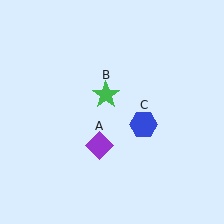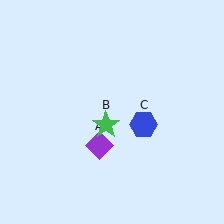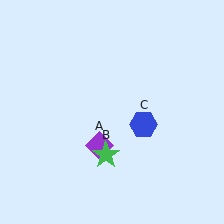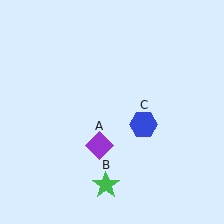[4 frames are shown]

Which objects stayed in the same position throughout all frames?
Purple diamond (object A) and blue hexagon (object C) remained stationary.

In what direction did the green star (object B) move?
The green star (object B) moved down.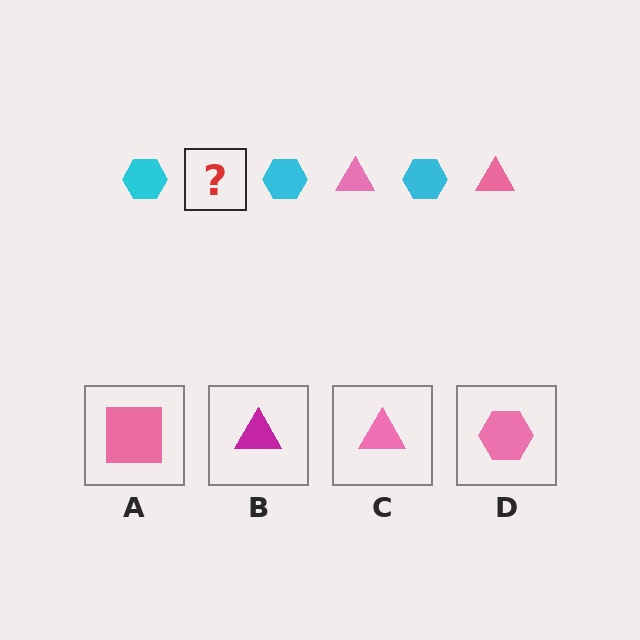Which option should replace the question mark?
Option C.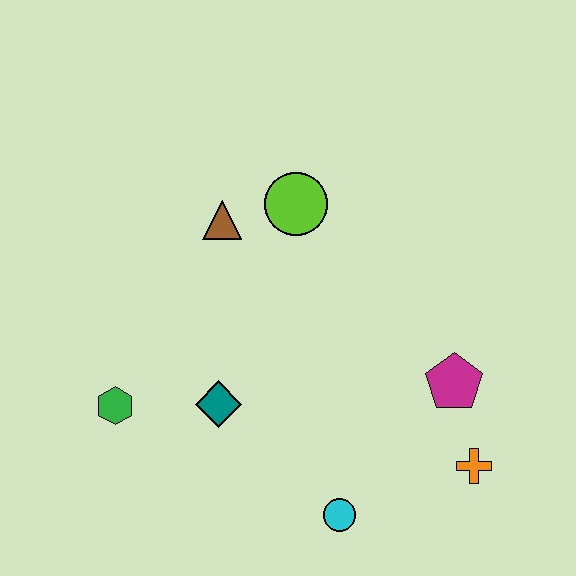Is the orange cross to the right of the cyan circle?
Yes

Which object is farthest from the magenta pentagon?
The green hexagon is farthest from the magenta pentagon.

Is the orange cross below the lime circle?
Yes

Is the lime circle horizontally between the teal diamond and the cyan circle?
Yes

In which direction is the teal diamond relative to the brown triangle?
The teal diamond is below the brown triangle.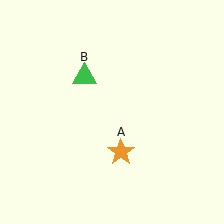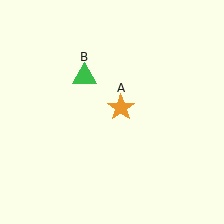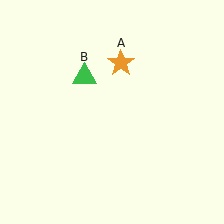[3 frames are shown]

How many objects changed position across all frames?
1 object changed position: orange star (object A).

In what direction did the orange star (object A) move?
The orange star (object A) moved up.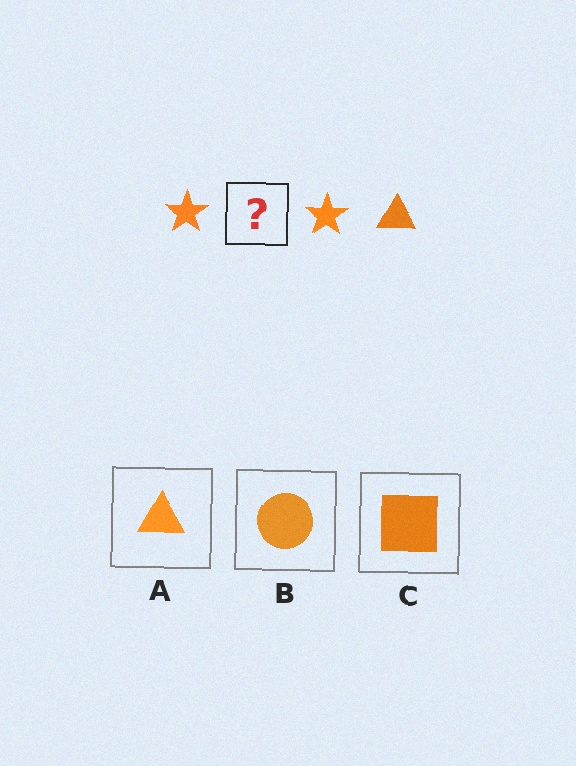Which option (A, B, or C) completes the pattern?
A.